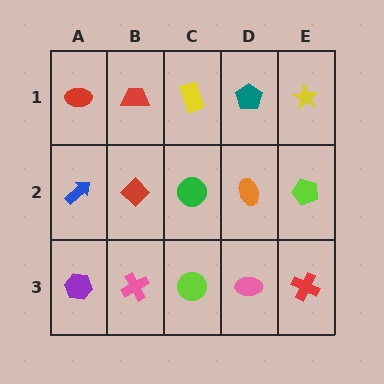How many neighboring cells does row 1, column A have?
2.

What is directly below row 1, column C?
A green circle.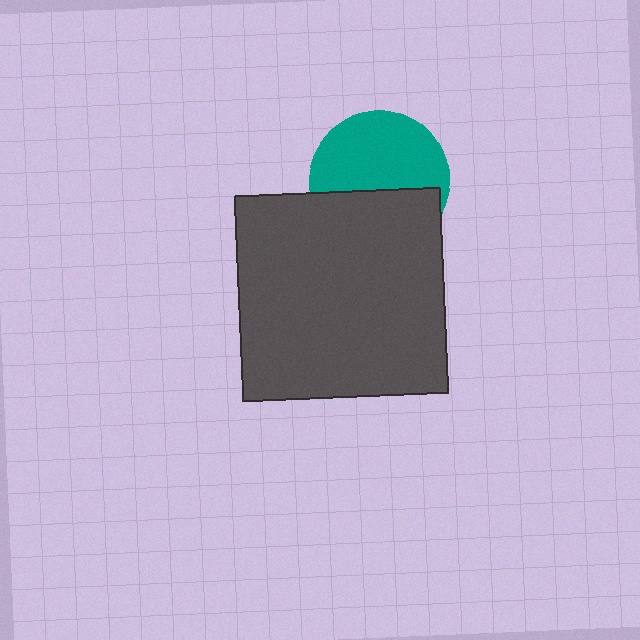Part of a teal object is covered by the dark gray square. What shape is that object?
It is a circle.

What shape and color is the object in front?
The object in front is a dark gray square.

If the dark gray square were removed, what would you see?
You would see the complete teal circle.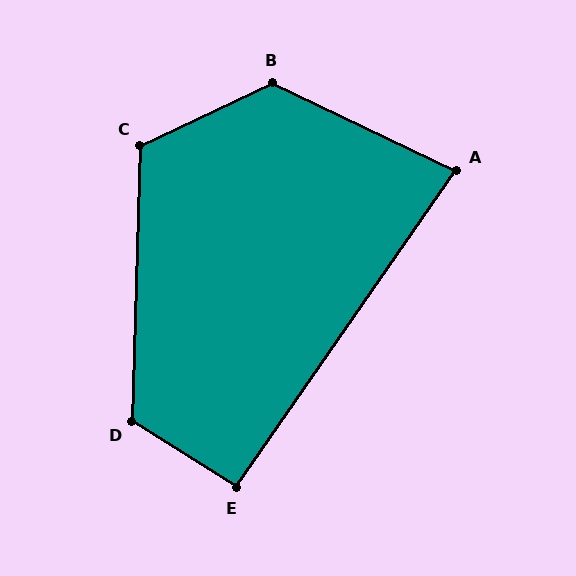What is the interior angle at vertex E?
Approximately 93 degrees (approximately right).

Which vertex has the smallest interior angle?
A, at approximately 81 degrees.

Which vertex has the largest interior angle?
B, at approximately 129 degrees.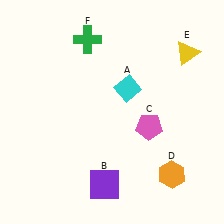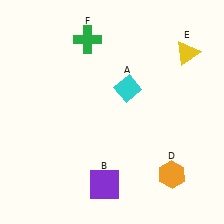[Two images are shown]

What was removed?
The pink pentagon (C) was removed in Image 2.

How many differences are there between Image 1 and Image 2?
There is 1 difference between the two images.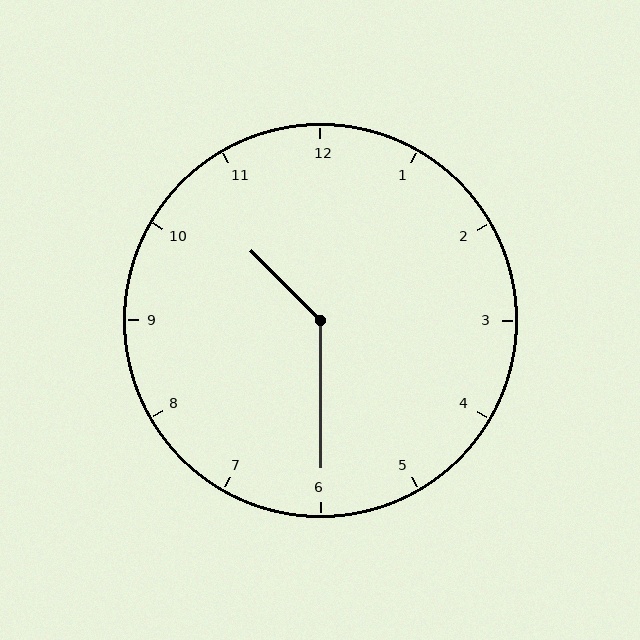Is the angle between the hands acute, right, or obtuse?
It is obtuse.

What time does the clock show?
10:30.